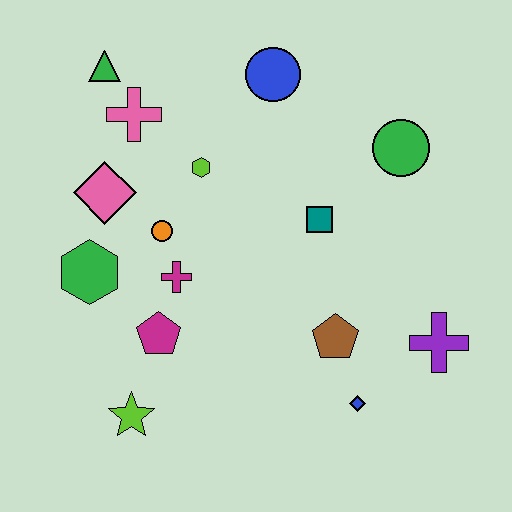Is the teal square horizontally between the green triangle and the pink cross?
No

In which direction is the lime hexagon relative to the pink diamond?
The lime hexagon is to the right of the pink diamond.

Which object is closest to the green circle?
The teal square is closest to the green circle.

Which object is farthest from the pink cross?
The purple cross is farthest from the pink cross.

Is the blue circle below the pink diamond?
No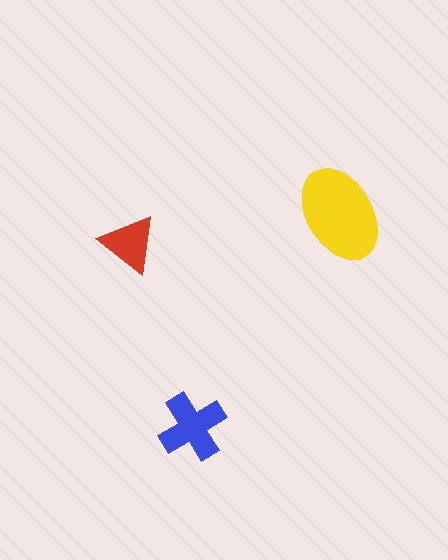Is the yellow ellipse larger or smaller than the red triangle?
Larger.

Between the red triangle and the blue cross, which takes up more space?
The blue cross.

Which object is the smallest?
The red triangle.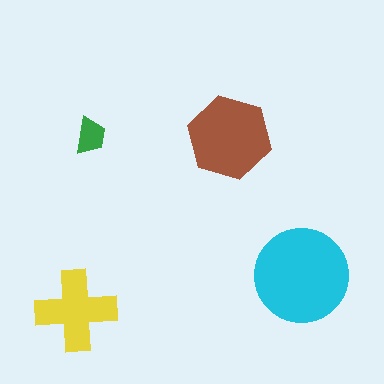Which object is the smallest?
The green trapezoid.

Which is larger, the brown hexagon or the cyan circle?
The cyan circle.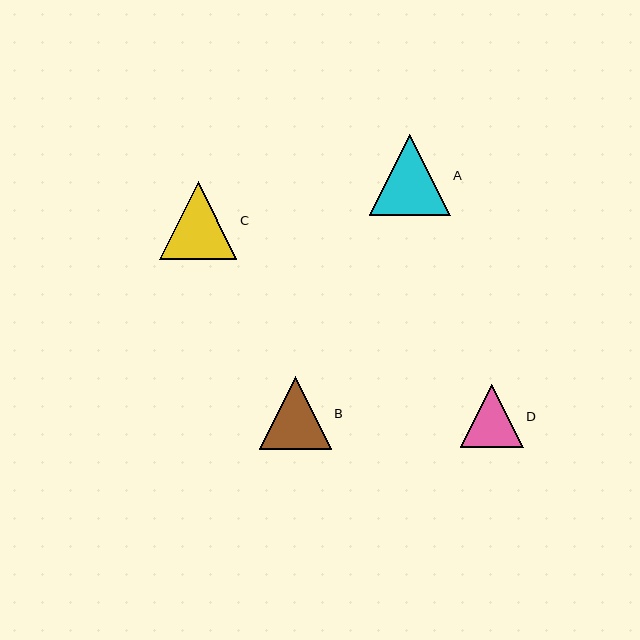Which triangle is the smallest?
Triangle D is the smallest with a size of approximately 63 pixels.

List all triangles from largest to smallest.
From largest to smallest: A, C, B, D.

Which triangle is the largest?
Triangle A is the largest with a size of approximately 81 pixels.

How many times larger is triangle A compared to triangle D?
Triangle A is approximately 1.3 times the size of triangle D.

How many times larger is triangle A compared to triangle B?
Triangle A is approximately 1.1 times the size of triangle B.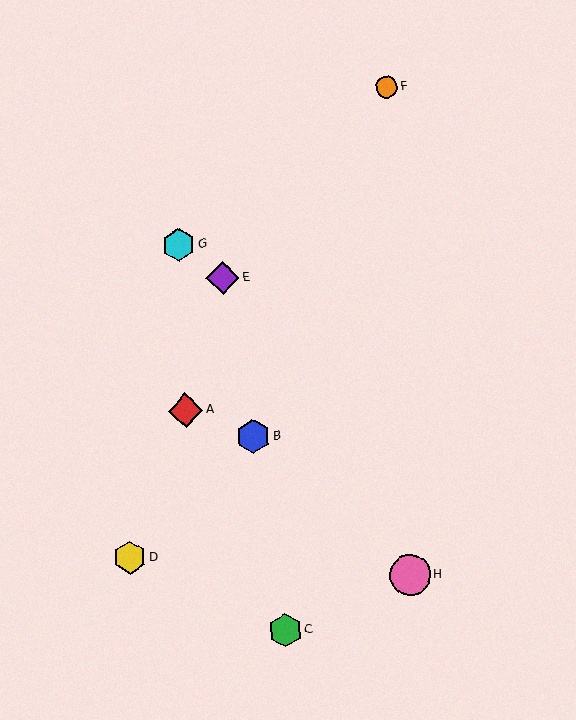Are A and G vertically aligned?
Yes, both are at x≈186.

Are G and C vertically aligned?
No, G is at x≈179 and C is at x≈285.